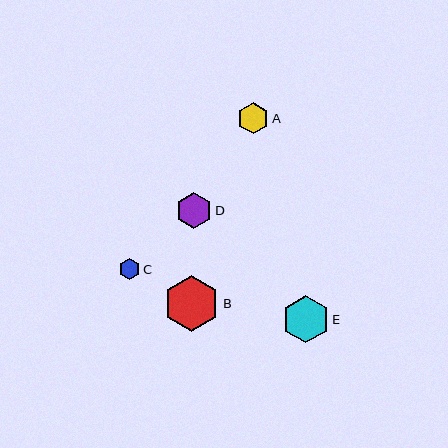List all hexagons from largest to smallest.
From largest to smallest: B, E, D, A, C.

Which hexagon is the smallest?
Hexagon C is the smallest with a size of approximately 21 pixels.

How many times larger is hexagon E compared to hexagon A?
Hexagon E is approximately 1.5 times the size of hexagon A.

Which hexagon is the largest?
Hexagon B is the largest with a size of approximately 56 pixels.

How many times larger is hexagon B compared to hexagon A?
Hexagon B is approximately 1.8 times the size of hexagon A.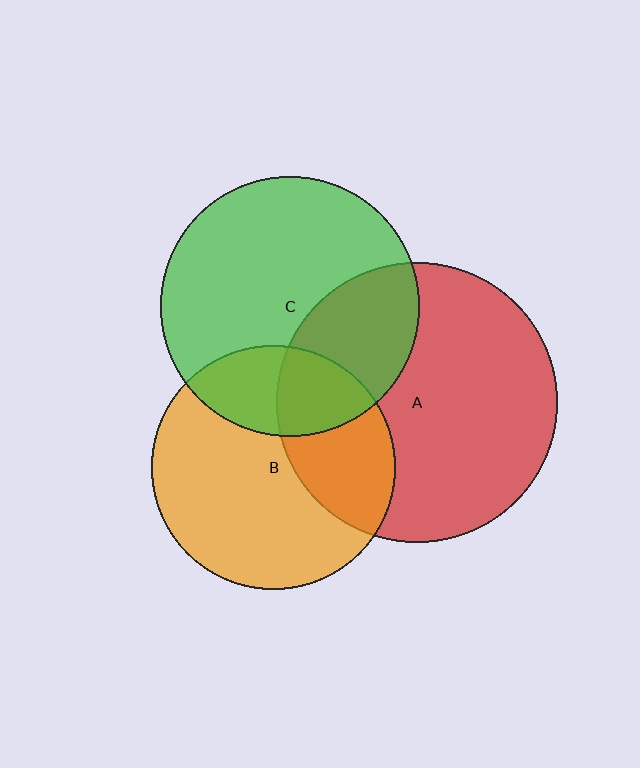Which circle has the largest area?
Circle A (red).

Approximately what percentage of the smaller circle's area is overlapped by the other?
Approximately 30%.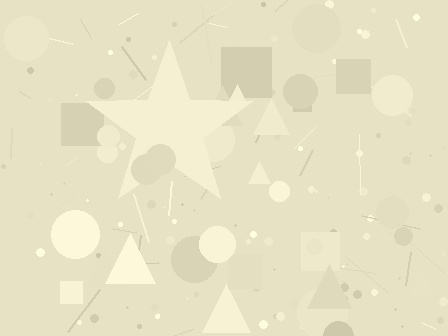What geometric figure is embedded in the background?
A star is embedded in the background.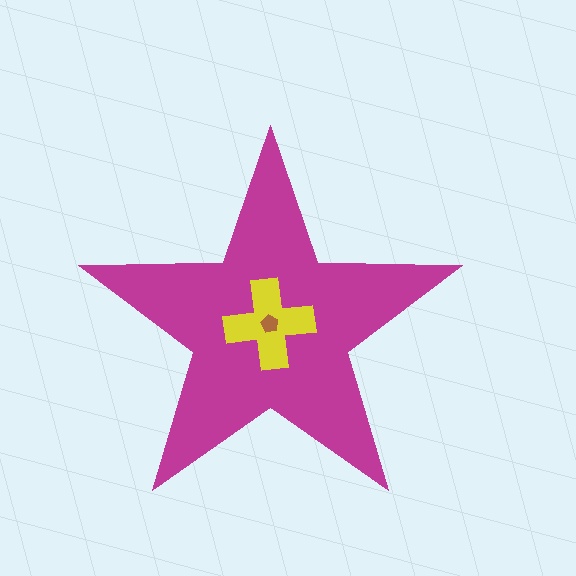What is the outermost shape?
The magenta star.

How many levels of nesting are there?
3.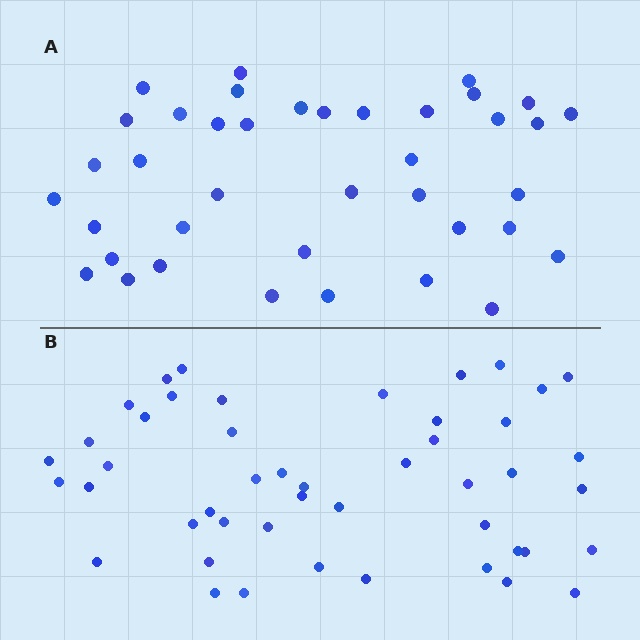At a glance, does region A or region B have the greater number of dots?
Region B (the bottom region) has more dots.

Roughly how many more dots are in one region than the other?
Region B has roughly 8 or so more dots than region A.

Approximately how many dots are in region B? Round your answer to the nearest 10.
About 50 dots. (The exact count is 47, which rounds to 50.)